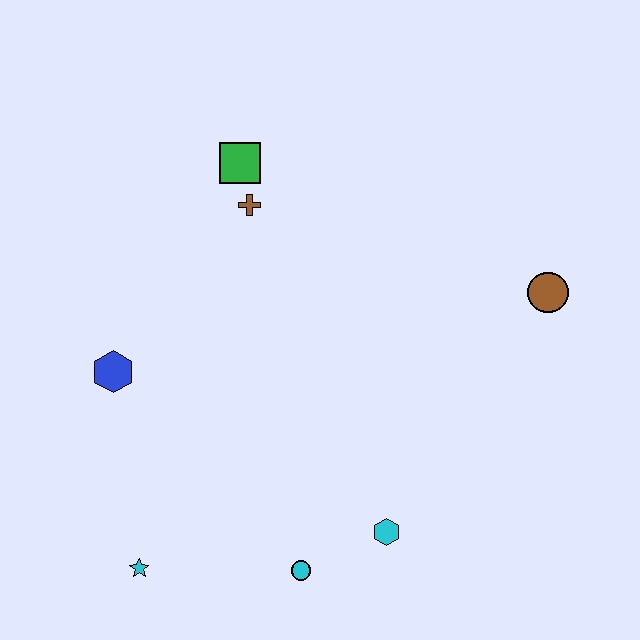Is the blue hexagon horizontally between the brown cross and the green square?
No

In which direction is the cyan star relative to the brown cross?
The cyan star is below the brown cross.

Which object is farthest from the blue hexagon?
The brown circle is farthest from the blue hexagon.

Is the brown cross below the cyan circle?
No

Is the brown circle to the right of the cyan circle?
Yes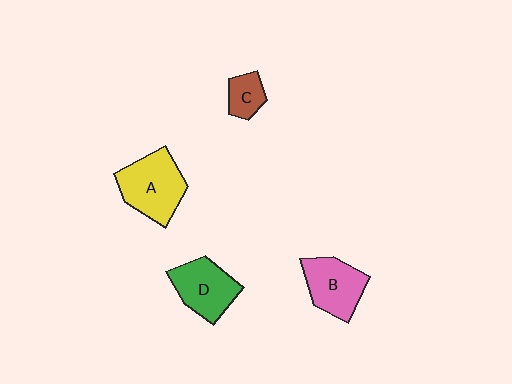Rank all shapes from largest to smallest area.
From largest to smallest: A (yellow), D (green), B (pink), C (brown).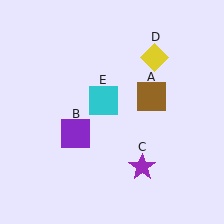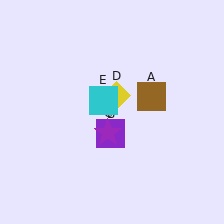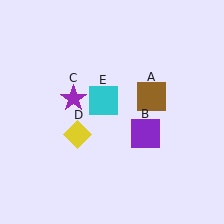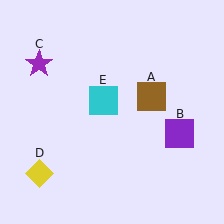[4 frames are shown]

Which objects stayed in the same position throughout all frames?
Brown square (object A) and cyan square (object E) remained stationary.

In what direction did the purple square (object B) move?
The purple square (object B) moved right.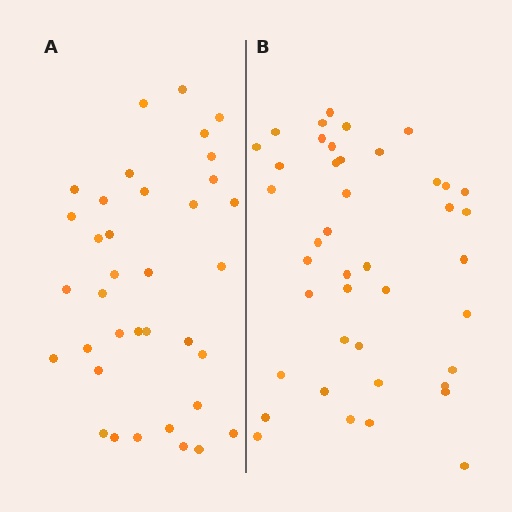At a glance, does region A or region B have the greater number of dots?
Region B (the right region) has more dots.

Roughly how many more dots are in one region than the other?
Region B has about 6 more dots than region A.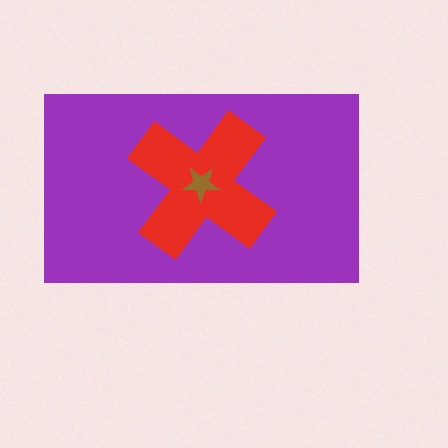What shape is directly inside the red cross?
The brown star.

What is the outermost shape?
The purple rectangle.